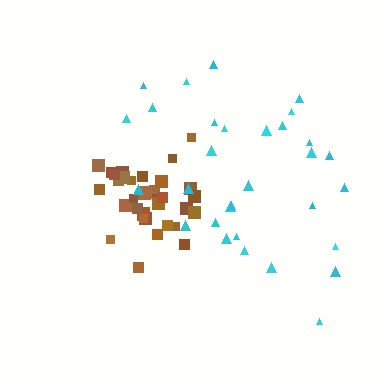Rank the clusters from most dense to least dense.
brown, cyan.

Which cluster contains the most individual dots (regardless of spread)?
Brown (35).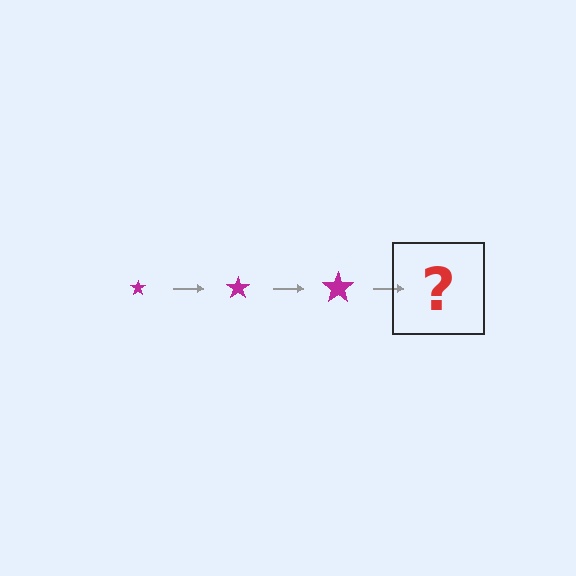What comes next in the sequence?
The next element should be a magenta star, larger than the previous one.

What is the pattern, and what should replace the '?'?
The pattern is that the star gets progressively larger each step. The '?' should be a magenta star, larger than the previous one.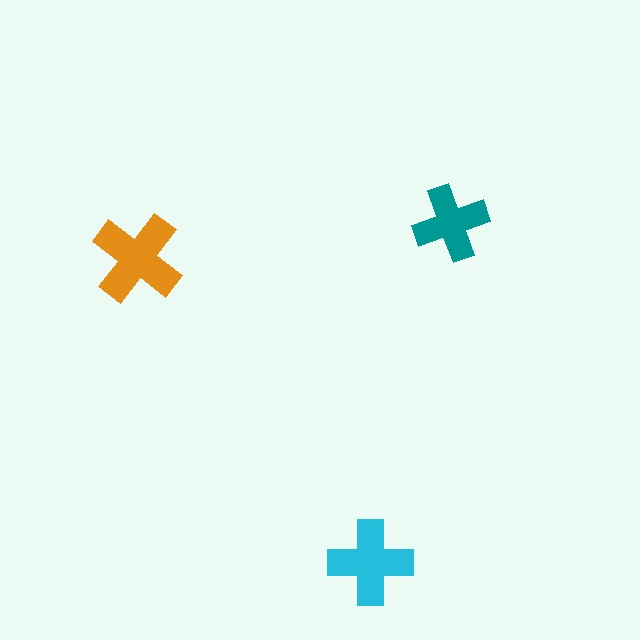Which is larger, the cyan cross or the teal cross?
The cyan one.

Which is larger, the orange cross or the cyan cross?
The orange one.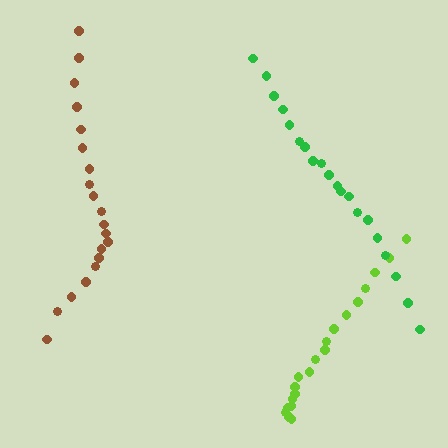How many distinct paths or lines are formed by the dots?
There are 3 distinct paths.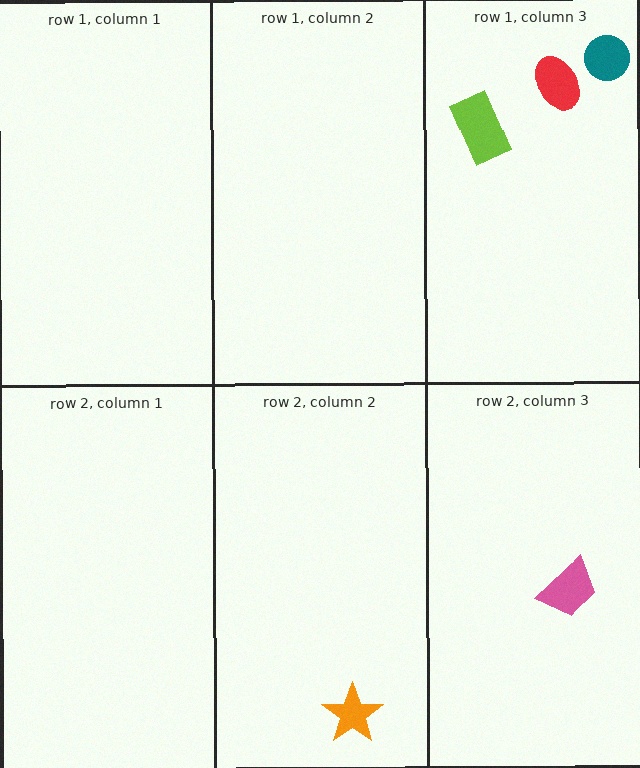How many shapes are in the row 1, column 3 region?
3.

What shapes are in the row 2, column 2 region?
The orange star.